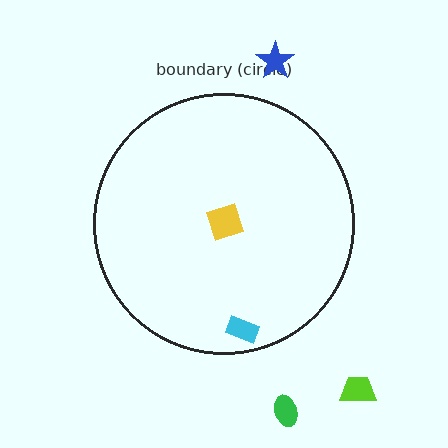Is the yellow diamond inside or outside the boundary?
Inside.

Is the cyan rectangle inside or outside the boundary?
Inside.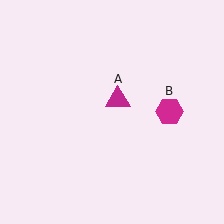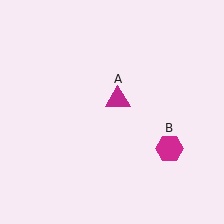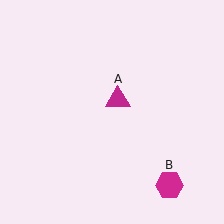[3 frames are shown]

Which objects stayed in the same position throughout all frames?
Magenta triangle (object A) remained stationary.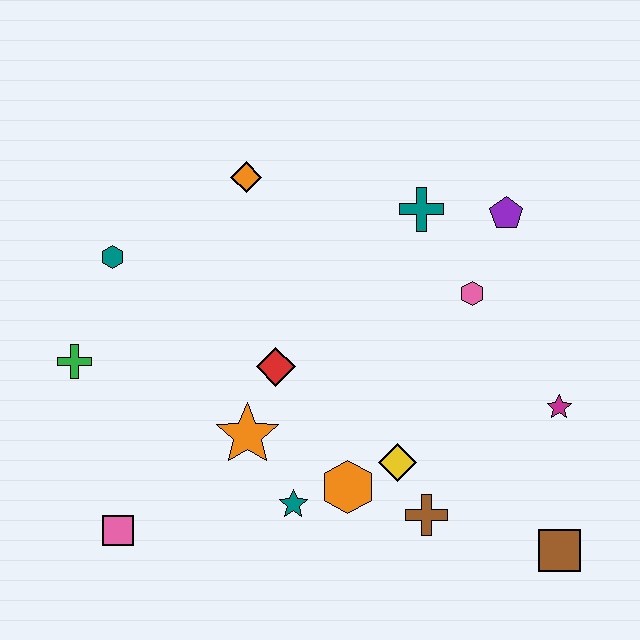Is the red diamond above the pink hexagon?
No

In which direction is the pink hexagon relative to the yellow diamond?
The pink hexagon is above the yellow diamond.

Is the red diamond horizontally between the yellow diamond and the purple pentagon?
No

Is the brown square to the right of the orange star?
Yes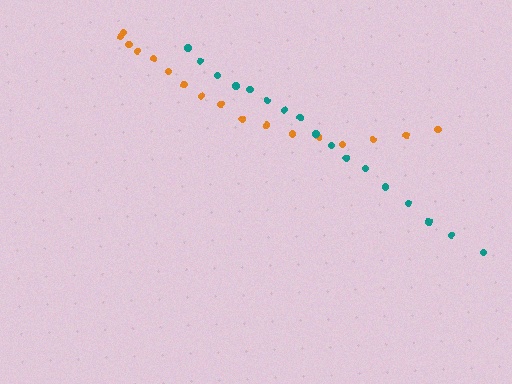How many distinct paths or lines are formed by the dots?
There are 2 distinct paths.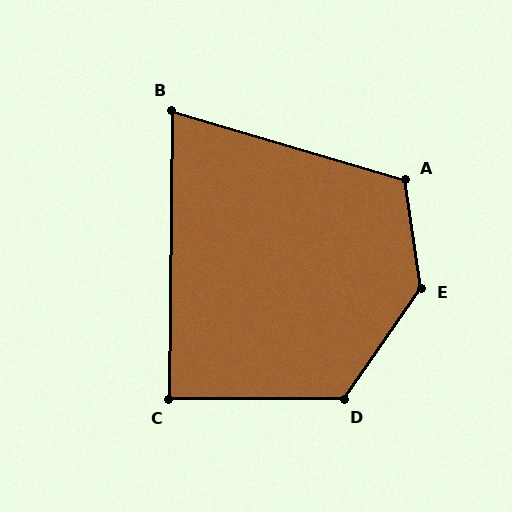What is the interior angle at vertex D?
Approximately 125 degrees (obtuse).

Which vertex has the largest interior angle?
E, at approximately 137 degrees.